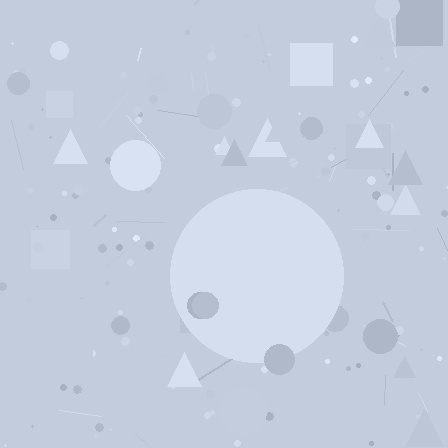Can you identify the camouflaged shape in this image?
The camouflaged shape is a circle.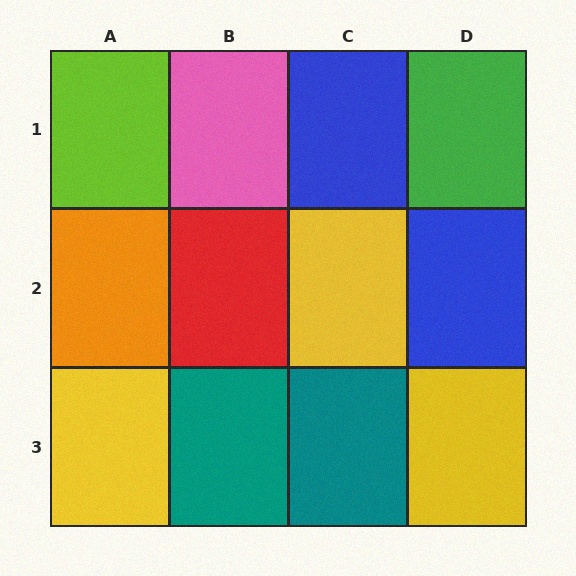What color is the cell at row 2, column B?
Red.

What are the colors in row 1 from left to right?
Lime, pink, blue, green.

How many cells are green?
1 cell is green.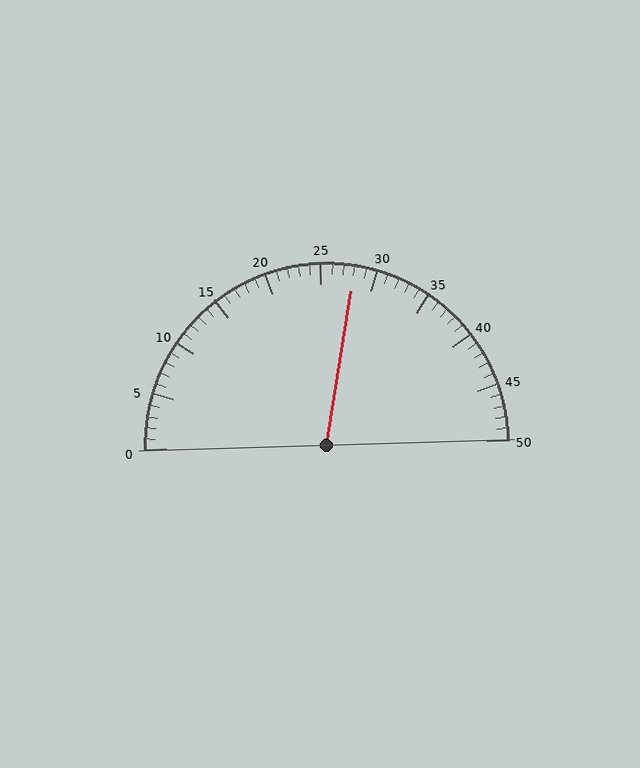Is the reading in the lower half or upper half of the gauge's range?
The reading is in the upper half of the range (0 to 50).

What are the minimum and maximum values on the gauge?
The gauge ranges from 0 to 50.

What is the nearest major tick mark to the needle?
The nearest major tick mark is 30.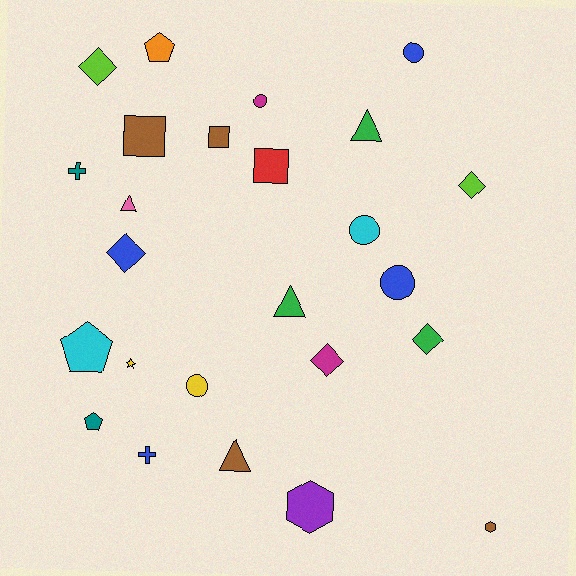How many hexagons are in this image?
There are 2 hexagons.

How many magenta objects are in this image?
There are 2 magenta objects.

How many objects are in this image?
There are 25 objects.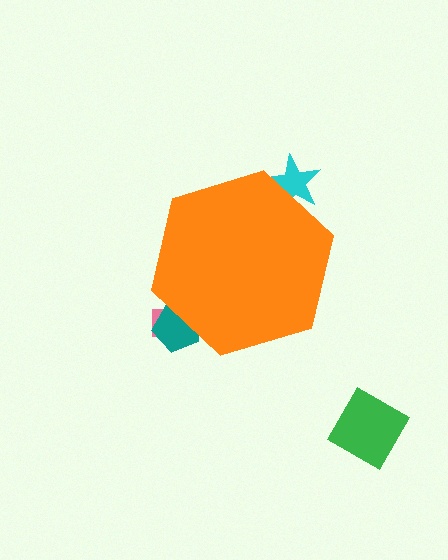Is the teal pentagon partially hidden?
Yes, the teal pentagon is partially hidden behind the orange hexagon.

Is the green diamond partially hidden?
No, the green diamond is fully visible.